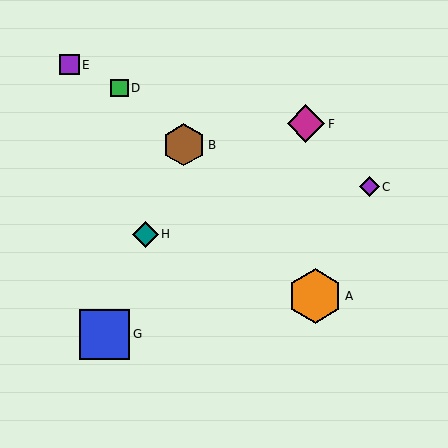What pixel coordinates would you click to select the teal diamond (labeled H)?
Click at (145, 234) to select the teal diamond H.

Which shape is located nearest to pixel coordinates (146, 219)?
The teal diamond (labeled H) at (145, 234) is nearest to that location.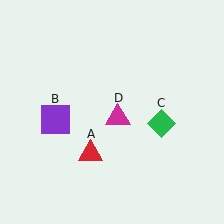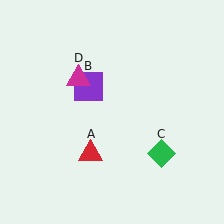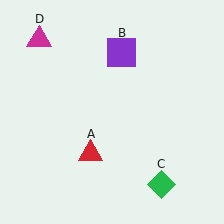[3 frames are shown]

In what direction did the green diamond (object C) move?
The green diamond (object C) moved down.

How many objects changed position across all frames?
3 objects changed position: purple square (object B), green diamond (object C), magenta triangle (object D).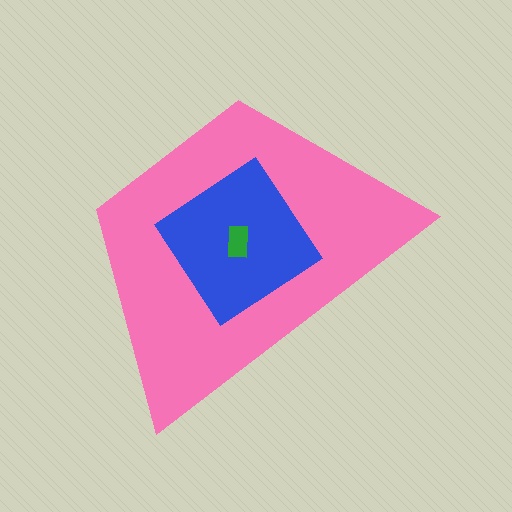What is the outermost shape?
The pink trapezoid.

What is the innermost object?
The green rectangle.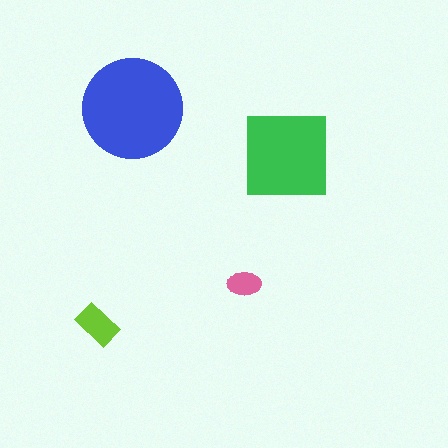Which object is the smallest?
The pink ellipse.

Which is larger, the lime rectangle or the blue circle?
The blue circle.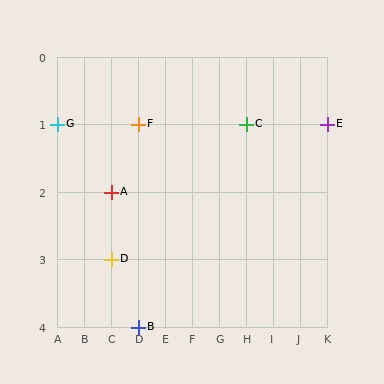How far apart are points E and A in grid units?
Points E and A are 8 columns and 1 row apart (about 8.1 grid units diagonally).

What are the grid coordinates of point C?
Point C is at grid coordinates (H, 1).